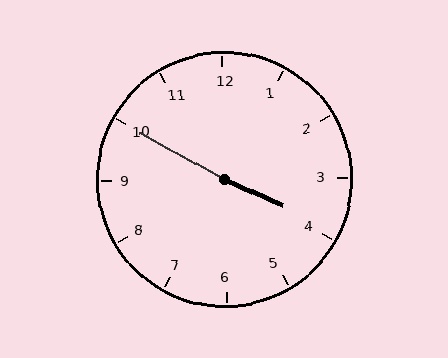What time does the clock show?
3:50.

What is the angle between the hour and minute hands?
Approximately 175 degrees.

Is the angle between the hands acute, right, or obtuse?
It is obtuse.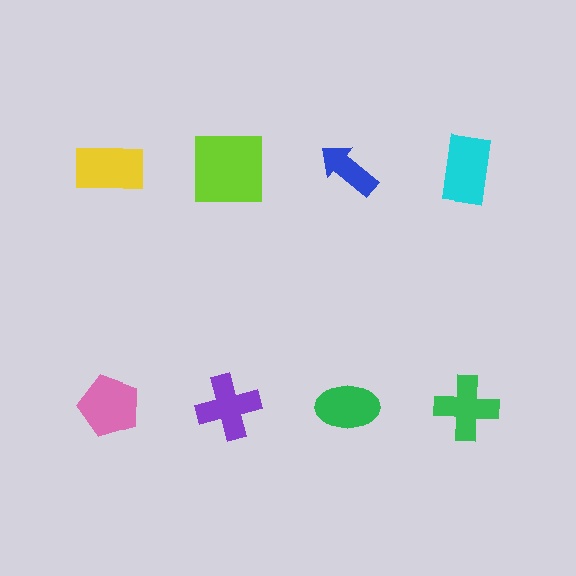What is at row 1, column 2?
A lime square.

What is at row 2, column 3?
A green ellipse.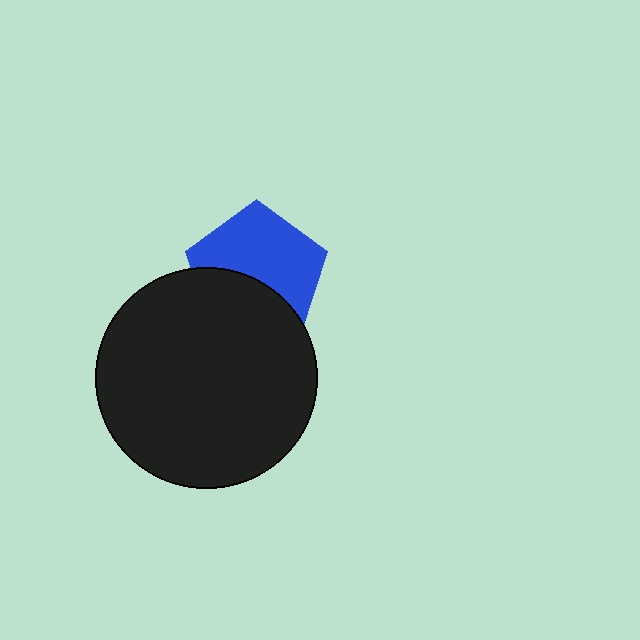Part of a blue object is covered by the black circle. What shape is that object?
It is a pentagon.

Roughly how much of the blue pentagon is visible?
About half of it is visible (roughly 60%).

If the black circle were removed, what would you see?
You would see the complete blue pentagon.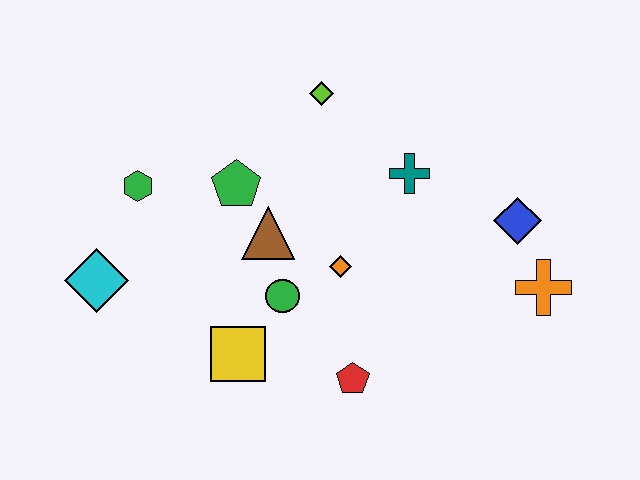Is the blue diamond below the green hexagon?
Yes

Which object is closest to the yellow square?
The green circle is closest to the yellow square.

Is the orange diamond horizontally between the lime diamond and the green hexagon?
No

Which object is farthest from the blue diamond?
The cyan diamond is farthest from the blue diamond.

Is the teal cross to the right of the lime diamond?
Yes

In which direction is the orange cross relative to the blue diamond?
The orange cross is below the blue diamond.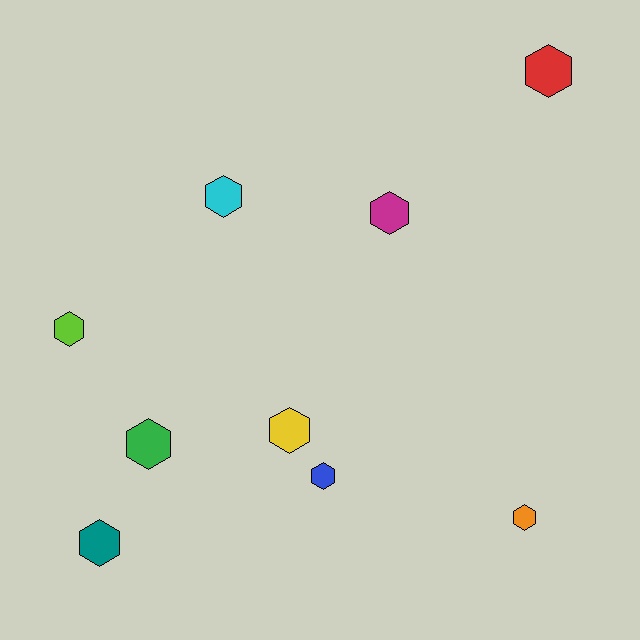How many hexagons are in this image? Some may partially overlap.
There are 9 hexagons.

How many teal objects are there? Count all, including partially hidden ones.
There is 1 teal object.